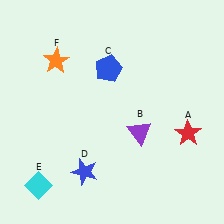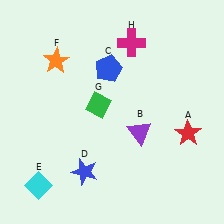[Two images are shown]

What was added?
A green diamond (G), a magenta cross (H) were added in Image 2.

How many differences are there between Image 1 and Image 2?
There are 2 differences between the two images.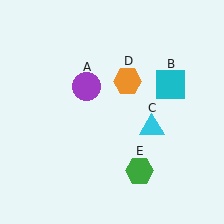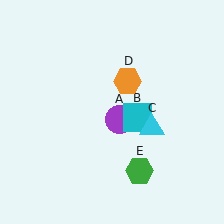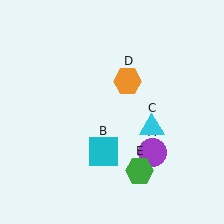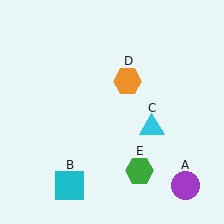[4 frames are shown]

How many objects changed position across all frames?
2 objects changed position: purple circle (object A), cyan square (object B).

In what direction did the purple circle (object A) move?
The purple circle (object A) moved down and to the right.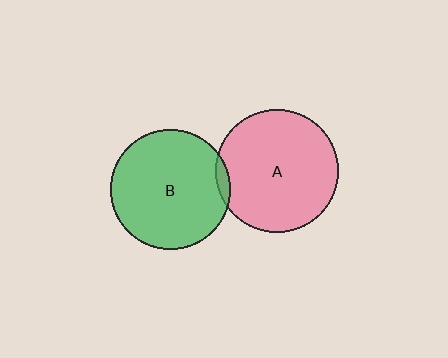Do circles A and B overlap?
Yes.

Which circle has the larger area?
Circle A (pink).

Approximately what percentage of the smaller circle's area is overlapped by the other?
Approximately 5%.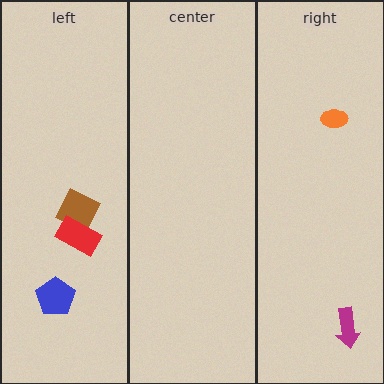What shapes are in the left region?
The brown square, the red rectangle, the blue pentagon.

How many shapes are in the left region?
3.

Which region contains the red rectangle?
The left region.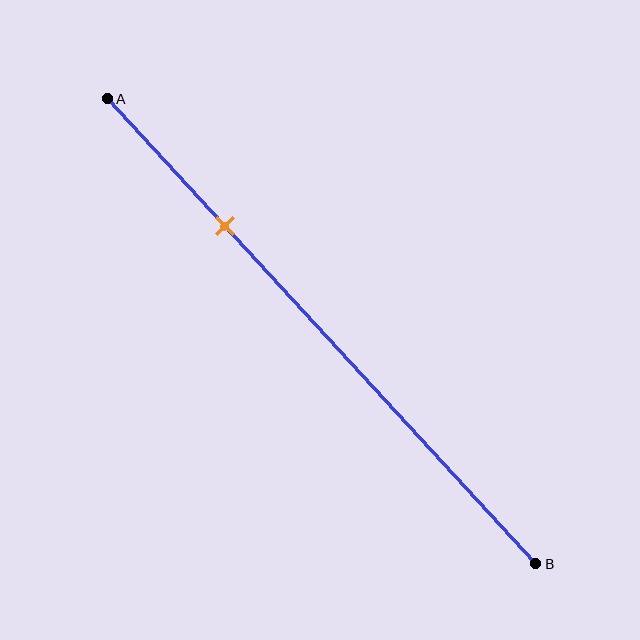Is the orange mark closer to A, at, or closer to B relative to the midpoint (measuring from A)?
The orange mark is closer to point A than the midpoint of segment AB.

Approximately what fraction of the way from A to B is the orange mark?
The orange mark is approximately 25% of the way from A to B.